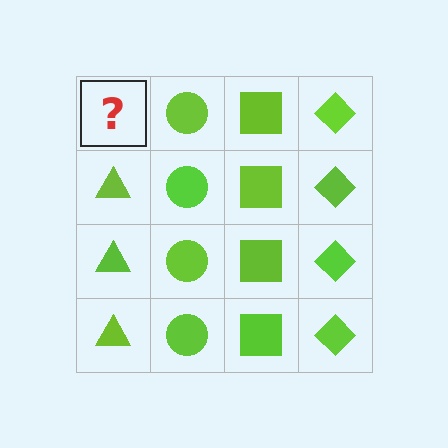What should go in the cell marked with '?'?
The missing cell should contain a lime triangle.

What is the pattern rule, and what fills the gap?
The rule is that each column has a consistent shape. The gap should be filled with a lime triangle.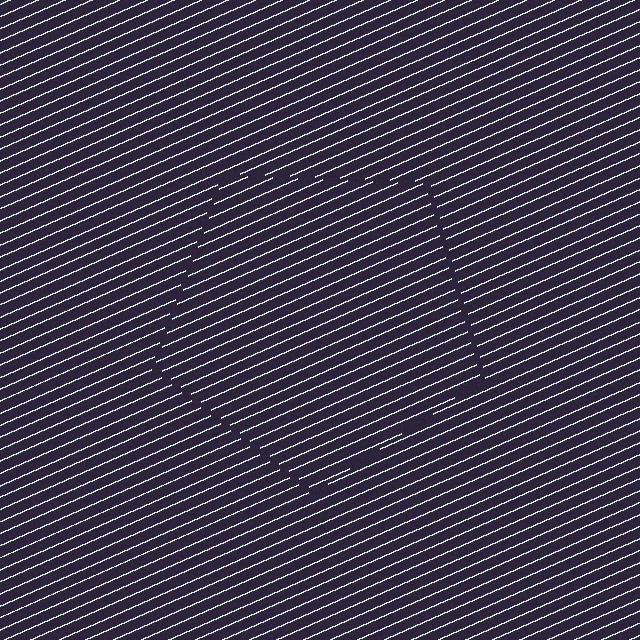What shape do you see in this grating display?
An illusory pentagon. The interior of the shape contains the same grating, shifted by half a period — the contour is defined by the phase discontinuity where line-ends from the inner and outer gratings abut.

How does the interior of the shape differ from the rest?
The interior of the shape contains the same grating, shifted by half a period — the contour is defined by the phase discontinuity where line-ends from the inner and outer gratings abut.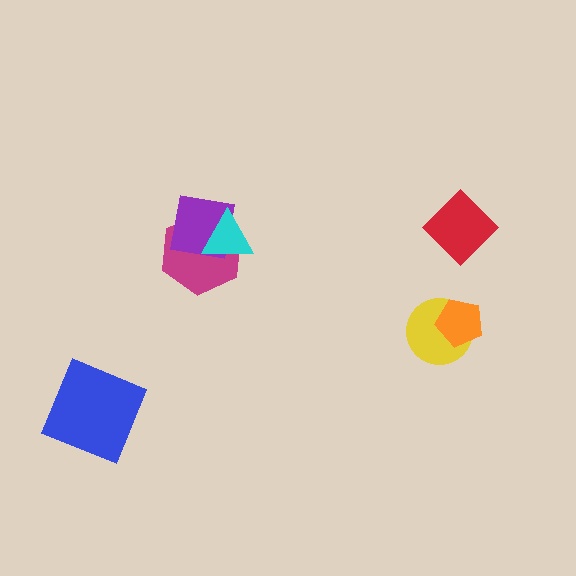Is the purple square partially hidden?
Yes, it is partially covered by another shape.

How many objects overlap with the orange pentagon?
1 object overlaps with the orange pentagon.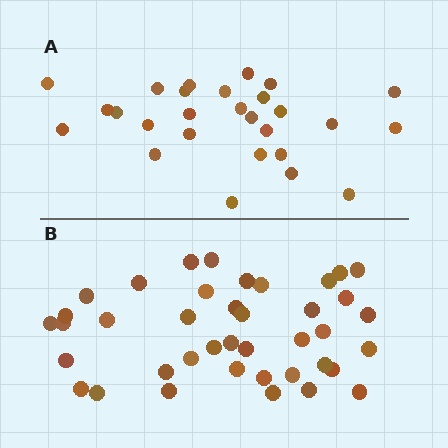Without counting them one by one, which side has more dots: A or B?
Region B (the bottom region) has more dots.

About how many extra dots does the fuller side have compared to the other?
Region B has approximately 15 more dots than region A.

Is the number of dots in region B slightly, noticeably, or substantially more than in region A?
Region B has substantially more. The ratio is roughly 1.5 to 1.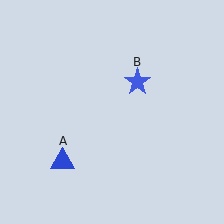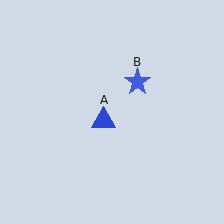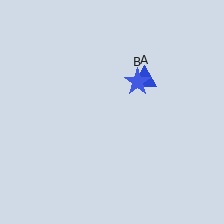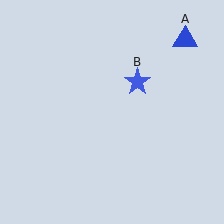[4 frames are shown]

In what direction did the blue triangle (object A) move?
The blue triangle (object A) moved up and to the right.